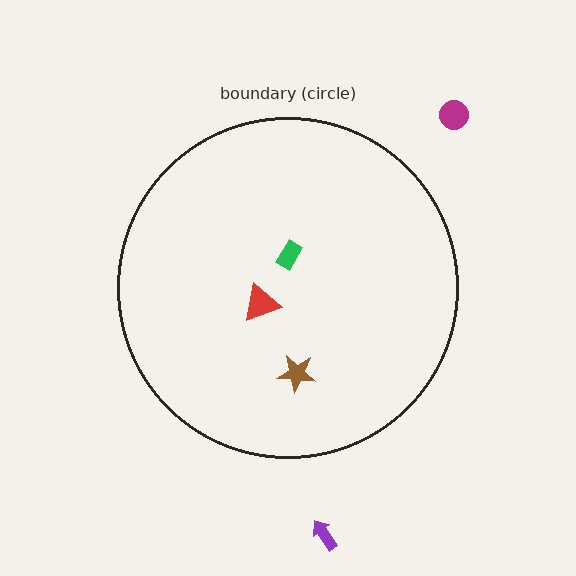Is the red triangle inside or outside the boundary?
Inside.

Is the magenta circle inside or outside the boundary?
Outside.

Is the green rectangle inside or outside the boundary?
Inside.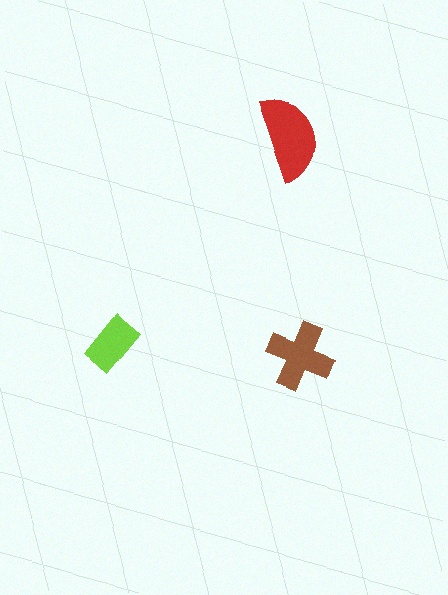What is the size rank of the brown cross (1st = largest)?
2nd.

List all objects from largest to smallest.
The red semicircle, the brown cross, the lime rectangle.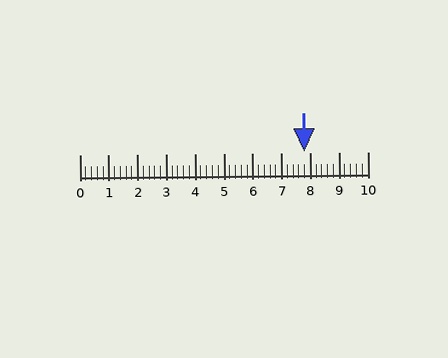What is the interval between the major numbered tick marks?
The major tick marks are spaced 1 units apart.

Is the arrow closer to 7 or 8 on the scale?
The arrow is closer to 8.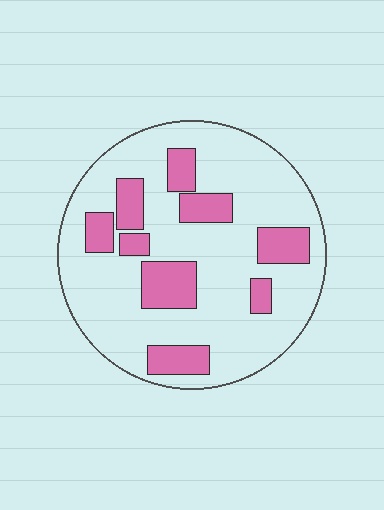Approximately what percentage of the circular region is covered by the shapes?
Approximately 25%.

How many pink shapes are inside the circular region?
9.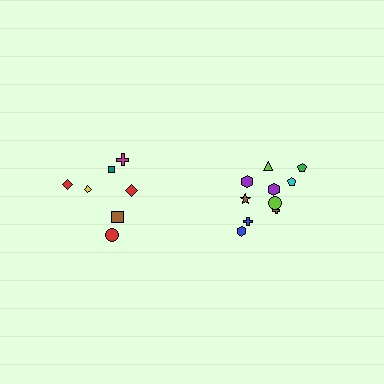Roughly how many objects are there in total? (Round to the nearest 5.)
Roughly 15 objects in total.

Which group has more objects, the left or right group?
The right group.